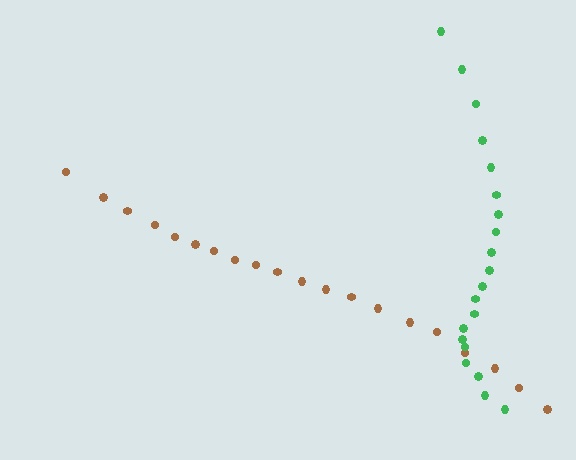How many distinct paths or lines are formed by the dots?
There are 2 distinct paths.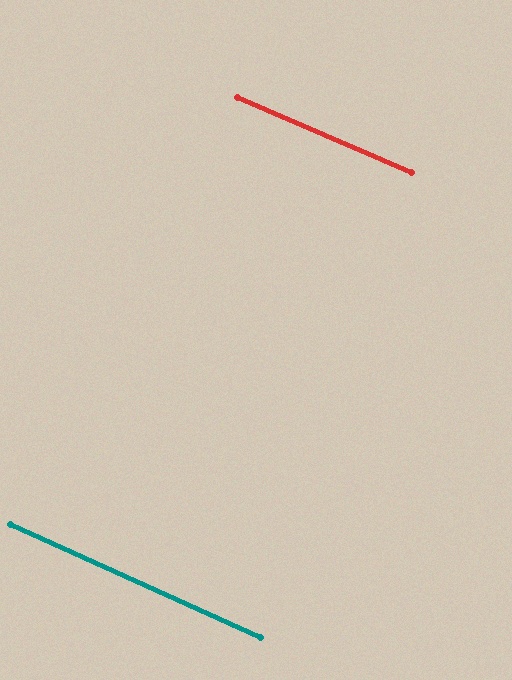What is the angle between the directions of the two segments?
Approximately 1 degree.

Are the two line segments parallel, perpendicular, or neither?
Parallel — their directions differ by only 0.9°.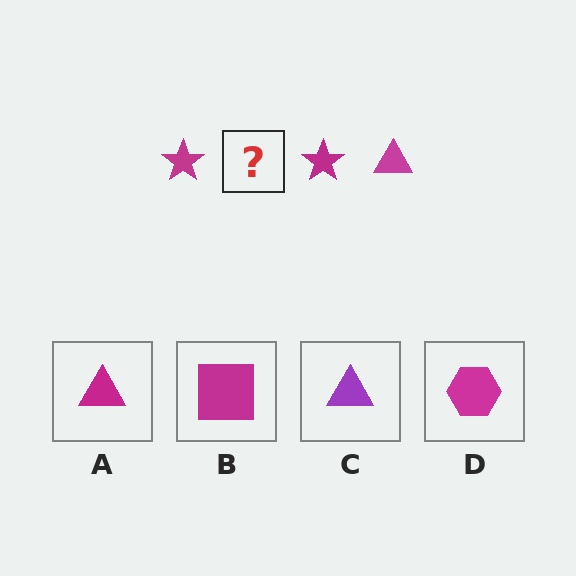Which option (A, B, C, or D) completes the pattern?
A.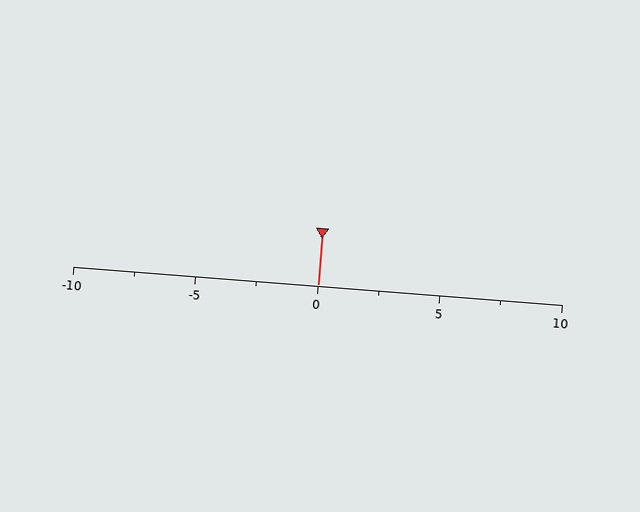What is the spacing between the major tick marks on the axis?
The major ticks are spaced 5 apart.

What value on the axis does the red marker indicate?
The marker indicates approximately 0.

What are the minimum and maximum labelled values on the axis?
The axis runs from -10 to 10.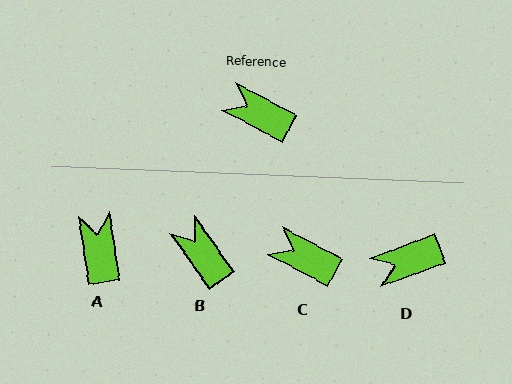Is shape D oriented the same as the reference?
No, it is off by about 48 degrees.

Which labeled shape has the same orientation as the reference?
C.